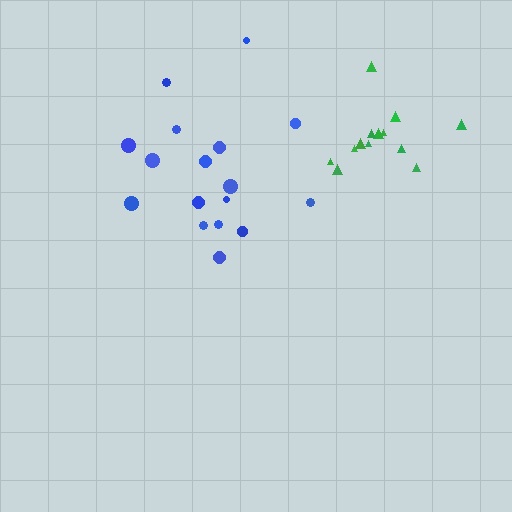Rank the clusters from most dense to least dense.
green, blue.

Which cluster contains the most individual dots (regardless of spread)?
Blue (17).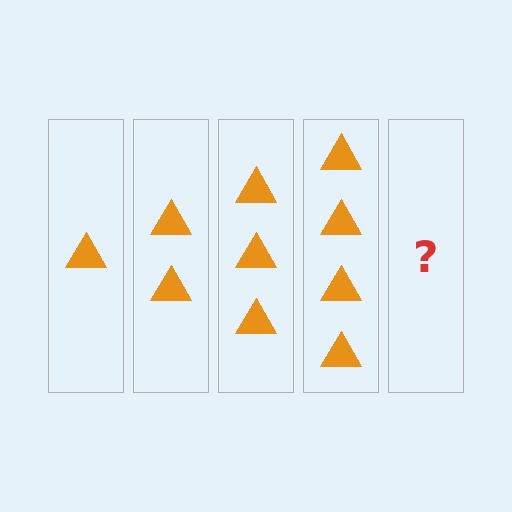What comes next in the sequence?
The next element should be 5 triangles.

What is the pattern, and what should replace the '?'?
The pattern is that each step adds one more triangle. The '?' should be 5 triangles.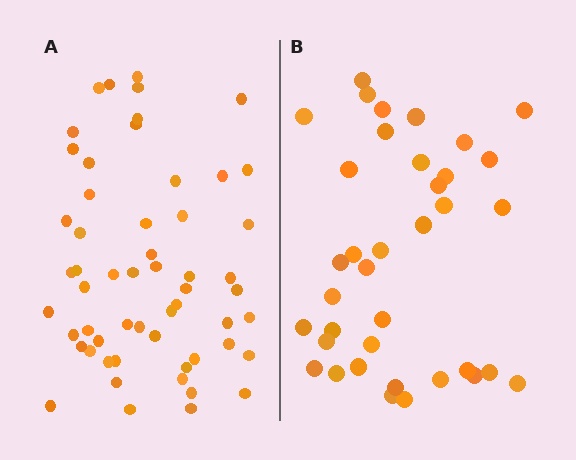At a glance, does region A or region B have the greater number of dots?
Region A (the left region) has more dots.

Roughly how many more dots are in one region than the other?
Region A has approximately 20 more dots than region B.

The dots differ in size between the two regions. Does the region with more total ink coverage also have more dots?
No. Region B has more total ink coverage because its dots are larger, but region A actually contains more individual dots. Total area can be misleading — the number of items is what matters here.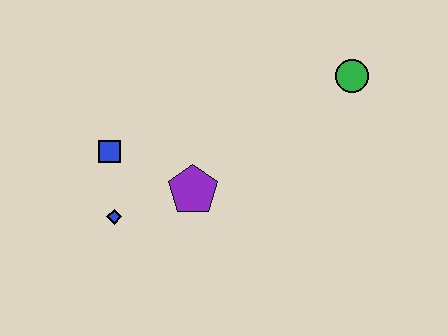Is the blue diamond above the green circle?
No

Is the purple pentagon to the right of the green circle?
No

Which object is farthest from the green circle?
The blue diamond is farthest from the green circle.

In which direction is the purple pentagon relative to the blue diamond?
The purple pentagon is to the right of the blue diamond.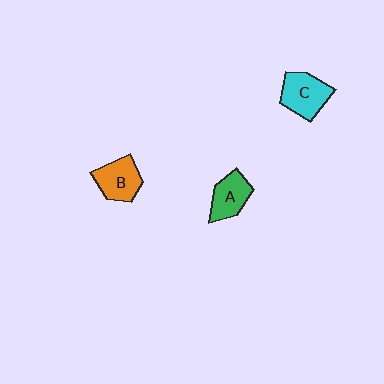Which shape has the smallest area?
Shape A (green).